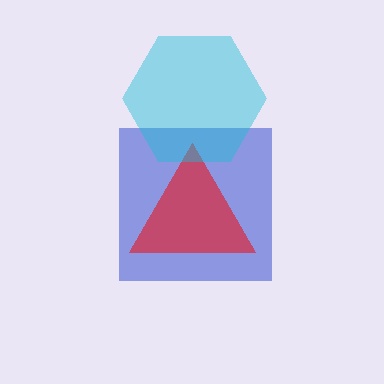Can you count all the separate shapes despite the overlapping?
Yes, there are 3 separate shapes.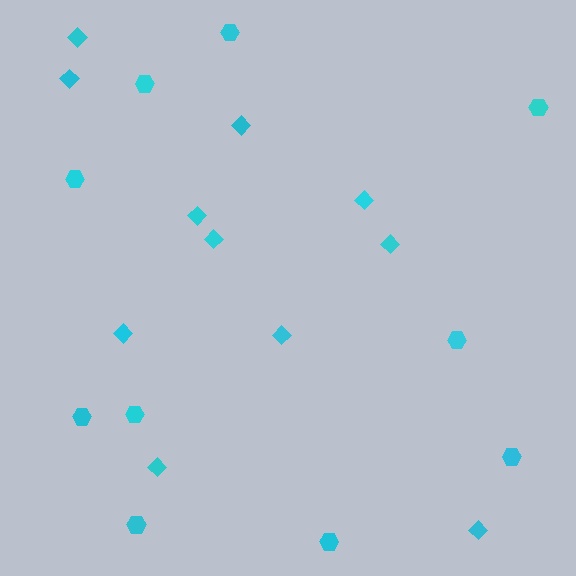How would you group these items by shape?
There are 2 groups: one group of hexagons (10) and one group of diamonds (11).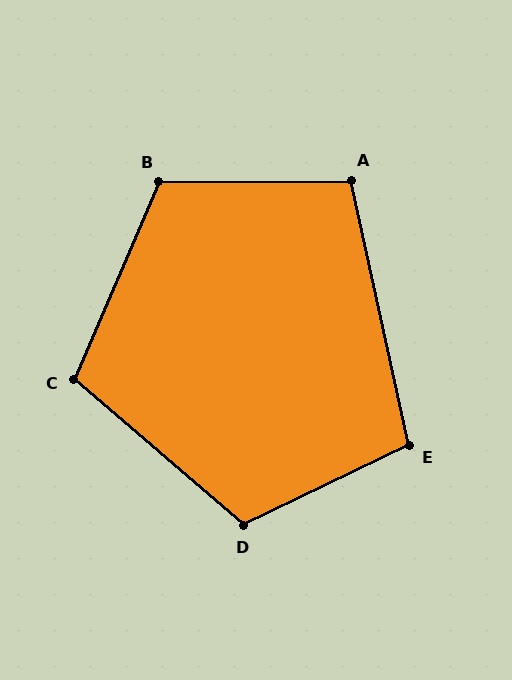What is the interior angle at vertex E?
Approximately 103 degrees (obtuse).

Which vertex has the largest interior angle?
B, at approximately 113 degrees.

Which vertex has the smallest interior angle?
A, at approximately 102 degrees.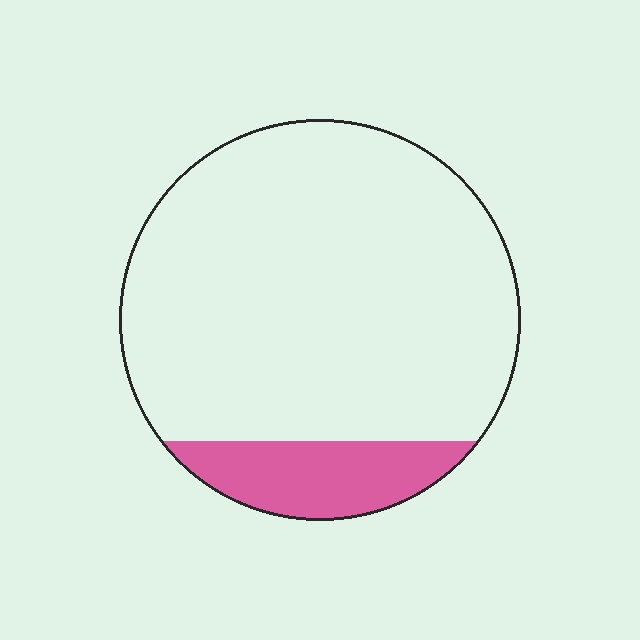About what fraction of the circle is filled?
About one eighth (1/8).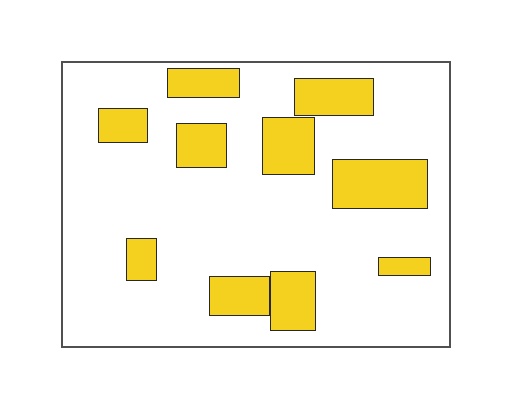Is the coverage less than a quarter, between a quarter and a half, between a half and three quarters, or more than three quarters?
Less than a quarter.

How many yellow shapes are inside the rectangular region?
10.